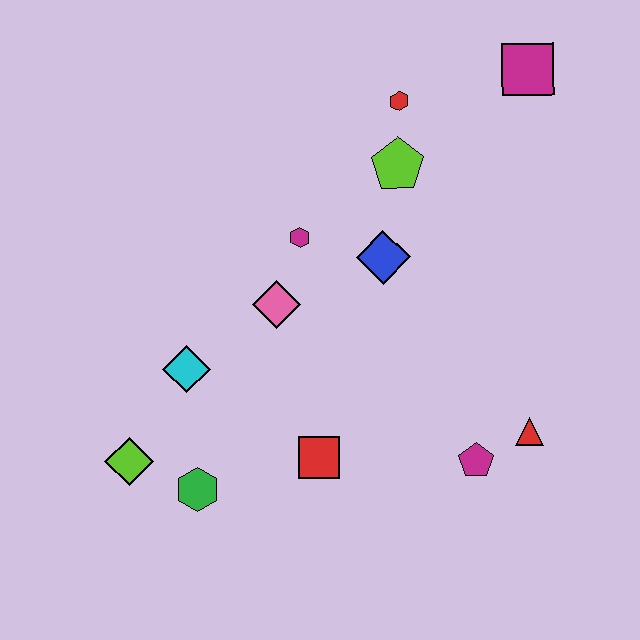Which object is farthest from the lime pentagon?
The lime diamond is farthest from the lime pentagon.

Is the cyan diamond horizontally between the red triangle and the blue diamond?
No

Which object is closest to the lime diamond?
The green hexagon is closest to the lime diamond.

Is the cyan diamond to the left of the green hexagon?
Yes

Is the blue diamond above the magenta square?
No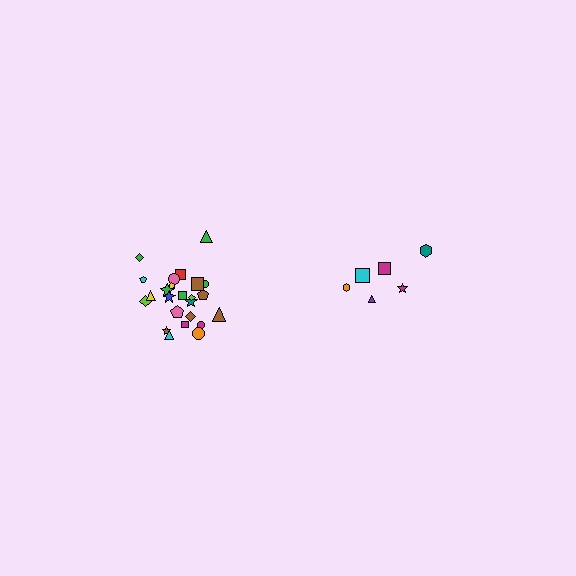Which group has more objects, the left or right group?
The left group.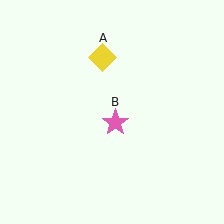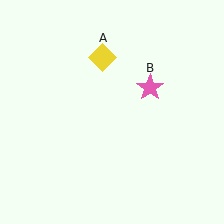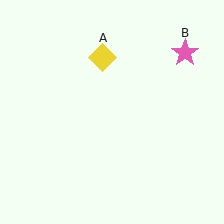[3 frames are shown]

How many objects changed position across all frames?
1 object changed position: pink star (object B).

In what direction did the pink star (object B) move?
The pink star (object B) moved up and to the right.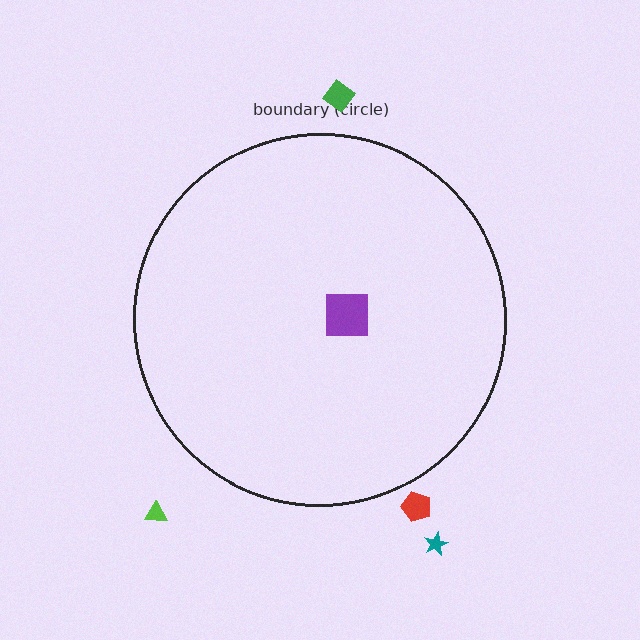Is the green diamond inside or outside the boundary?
Outside.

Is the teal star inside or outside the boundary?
Outside.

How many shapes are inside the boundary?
1 inside, 4 outside.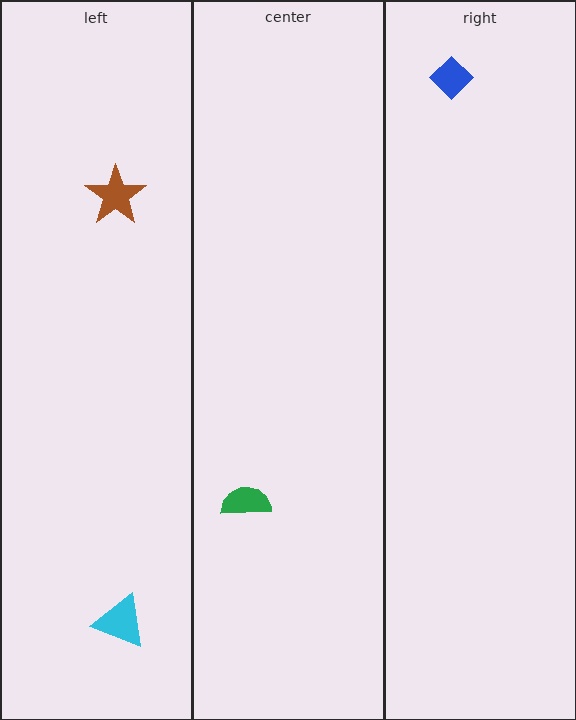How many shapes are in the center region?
1.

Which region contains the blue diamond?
The right region.